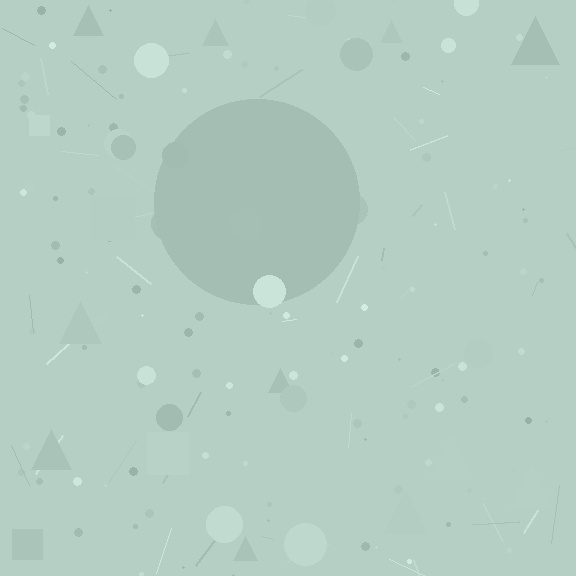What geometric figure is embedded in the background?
A circle is embedded in the background.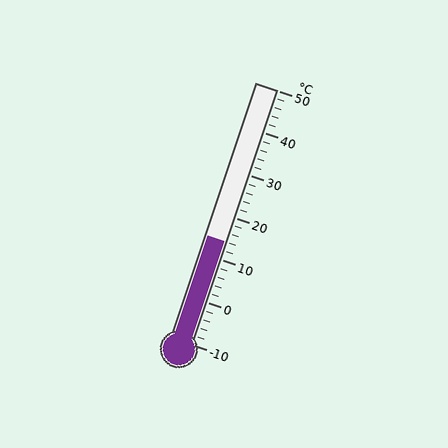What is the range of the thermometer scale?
The thermometer scale ranges from -10°C to 50°C.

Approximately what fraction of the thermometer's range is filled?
The thermometer is filled to approximately 40% of its range.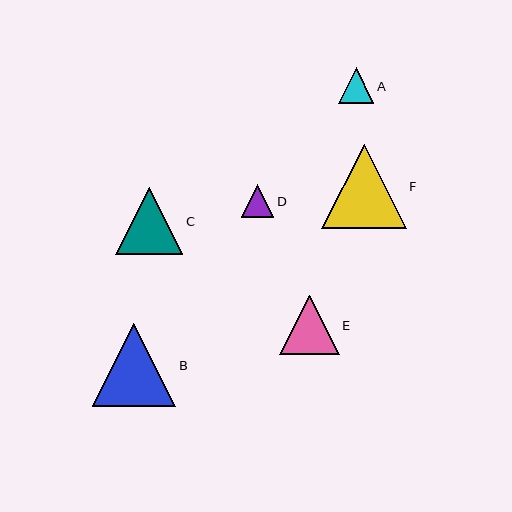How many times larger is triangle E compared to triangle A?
Triangle E is approximately 1.7 times the size of triangle A.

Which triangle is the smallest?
Triangle D is the smallest with a size of approximately 33 pixels.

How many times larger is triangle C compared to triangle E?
Triangle C is approximately 1.1 times the size of triangle E.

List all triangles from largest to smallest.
From largest to smallest: F, B, C, E, A, D.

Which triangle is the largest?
Triangle F is the largest with a size of approximately 84 pixels.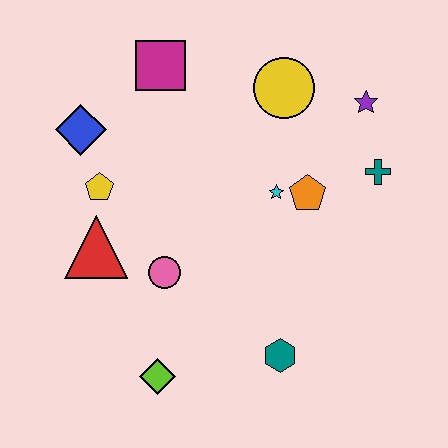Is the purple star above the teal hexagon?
Yes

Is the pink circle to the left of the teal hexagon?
Yes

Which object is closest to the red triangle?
The yellow pentagon is closest to the red triangle.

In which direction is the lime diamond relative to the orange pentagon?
The lime diamond is below the orange pentagon.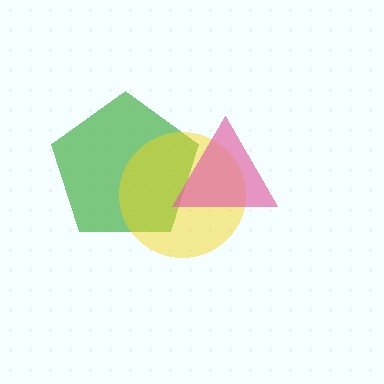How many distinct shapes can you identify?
There are 3 distinct shapes: a green pentagon, a yellow circle, a pink triangle.